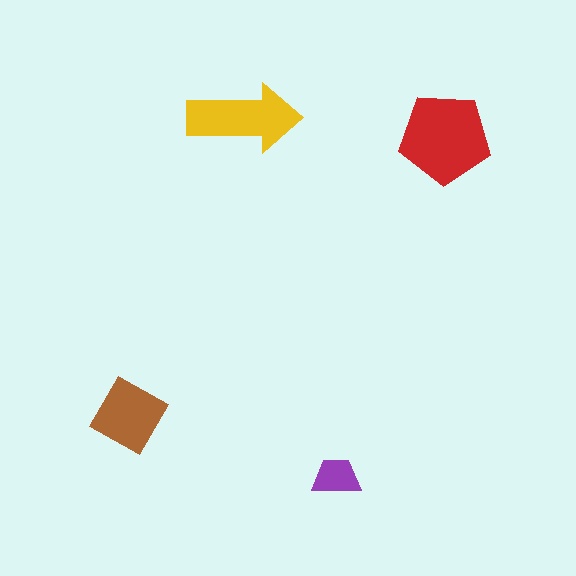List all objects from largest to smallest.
The red pentagon, the yellow arrow, the brown diamond, the purple trapezoid.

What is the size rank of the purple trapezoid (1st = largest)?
4th.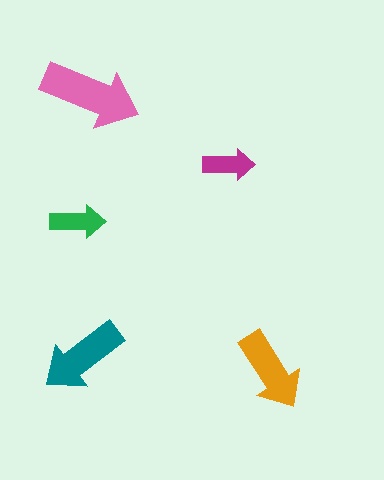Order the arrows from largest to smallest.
the pink one, the teal one, the orange one, the green one, the magenta one.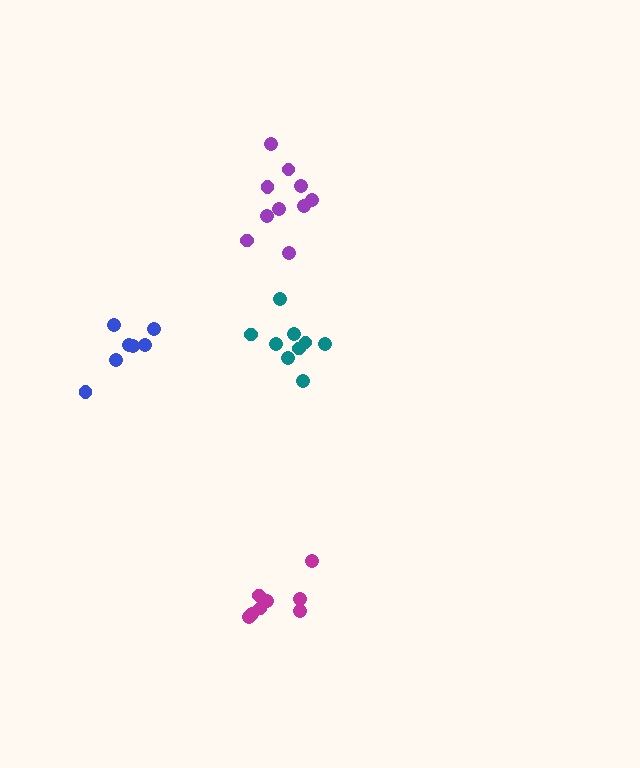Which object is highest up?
The purple cluster is topmost.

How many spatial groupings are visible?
There are 4 spatial groupings.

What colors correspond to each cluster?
The clusters are colored: purple, teal, magenta, blue.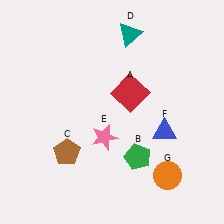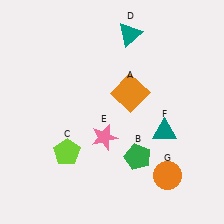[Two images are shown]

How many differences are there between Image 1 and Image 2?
There are 3 differences between the two images.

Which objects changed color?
A changed from red to orange. C changed from brown to lime. F changed from blue to teal.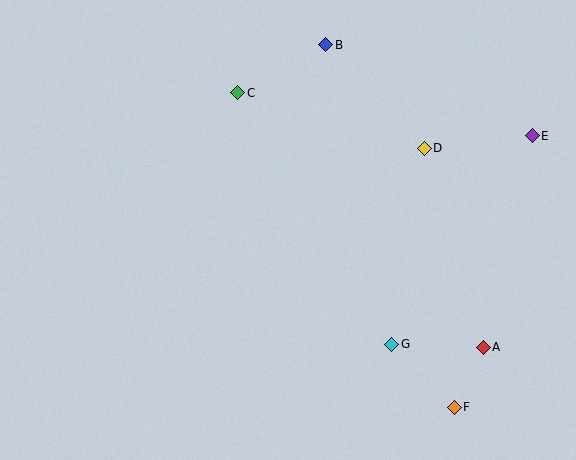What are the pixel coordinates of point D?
Point D is at (424, 148).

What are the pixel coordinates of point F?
Point F is at (454, 407).